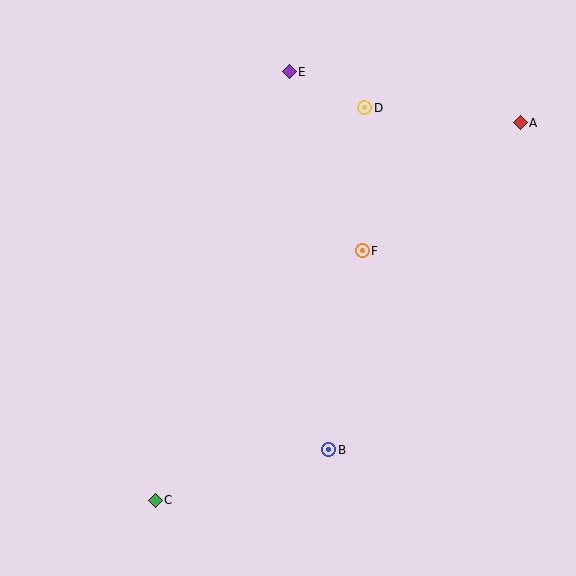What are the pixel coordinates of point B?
Point B is at (329, 450).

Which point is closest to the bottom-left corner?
Point C is closest to the bottom-left corner.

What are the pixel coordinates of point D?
Point D is at (365, 108).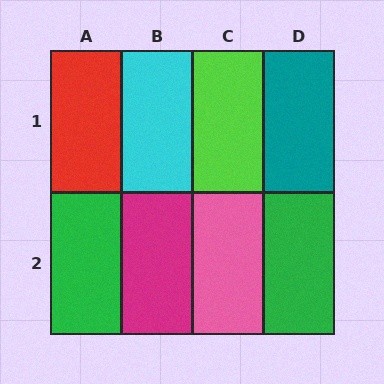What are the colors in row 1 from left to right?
Red, cyan, lime, teal.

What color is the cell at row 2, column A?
Green.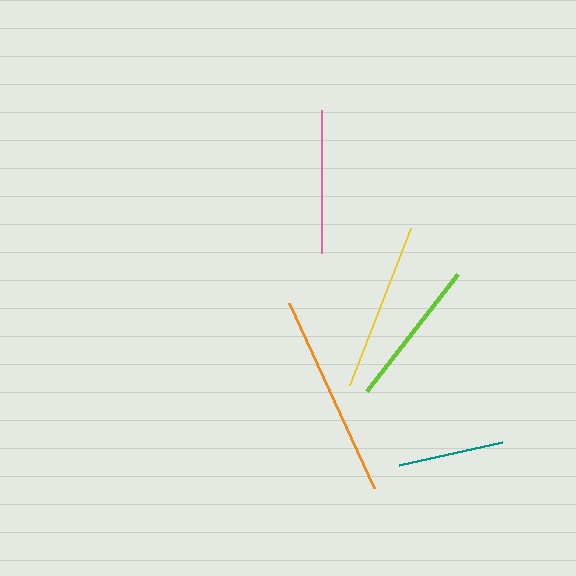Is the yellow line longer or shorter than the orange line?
The orange line is longer than the yellow line.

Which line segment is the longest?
The orange line is the longest at approximately 204 pixels.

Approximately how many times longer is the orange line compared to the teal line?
The orange line is approximately 1.9 times the length of the teal line.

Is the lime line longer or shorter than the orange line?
The orange line is longer than the lime line.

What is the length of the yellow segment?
The yellow segment is approximately 168 pixels long.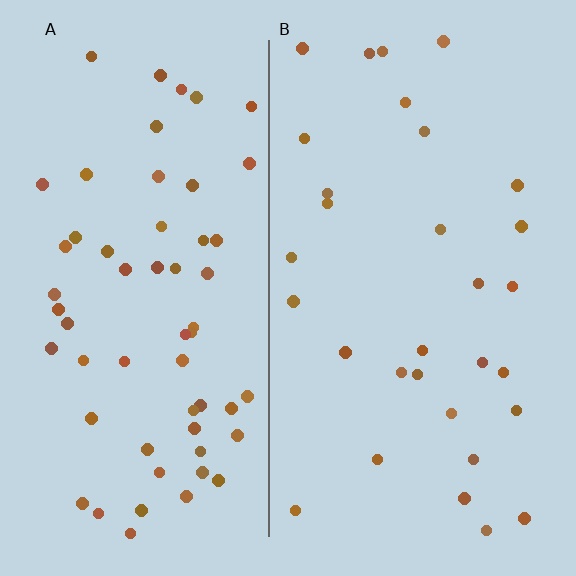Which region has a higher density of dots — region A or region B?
A (the left).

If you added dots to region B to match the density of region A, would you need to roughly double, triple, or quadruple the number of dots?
Approximately double.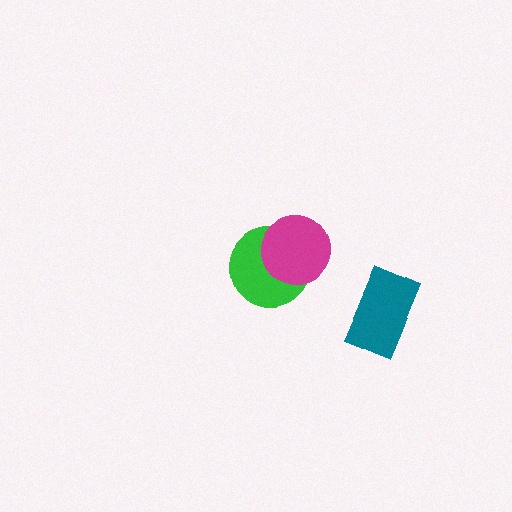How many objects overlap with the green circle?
1 object overlaps with the green circle.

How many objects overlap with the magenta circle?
1 object overlaps with the magenta circle.